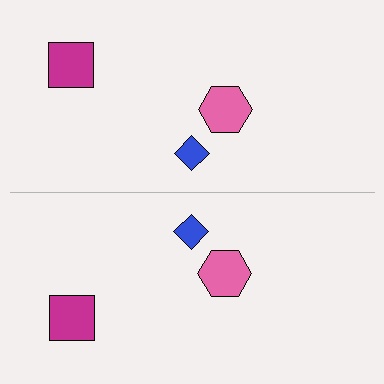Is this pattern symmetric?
Yes, this pattern has bilateral (reflection) symmetry.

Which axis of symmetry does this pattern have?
The pattern has a horizontal axis of symmetry running through the center of the image.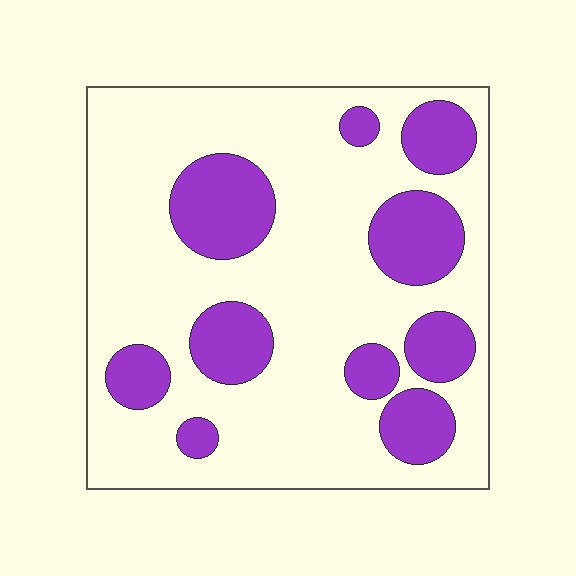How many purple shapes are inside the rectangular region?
10.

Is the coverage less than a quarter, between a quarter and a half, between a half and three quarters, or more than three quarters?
Between a quarter and a half.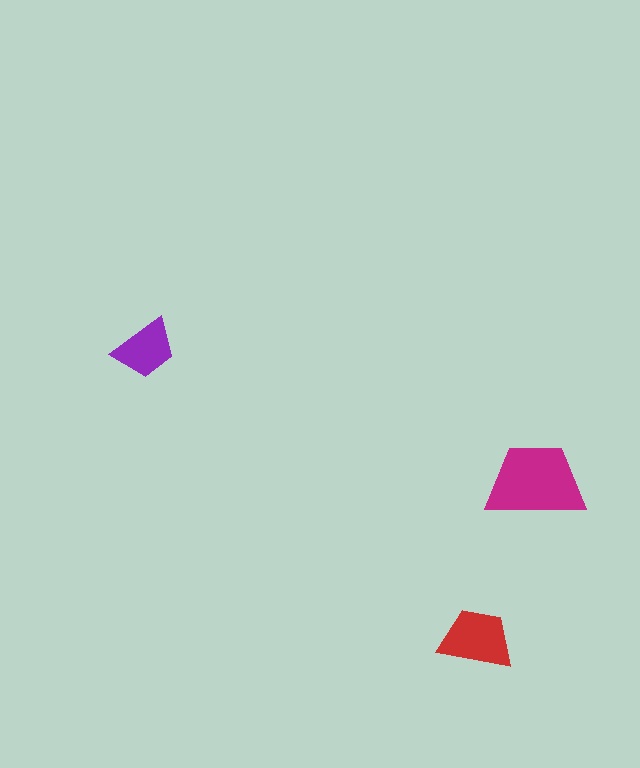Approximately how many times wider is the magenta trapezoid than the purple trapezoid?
About 1.5 times wider.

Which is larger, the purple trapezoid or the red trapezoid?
The red one.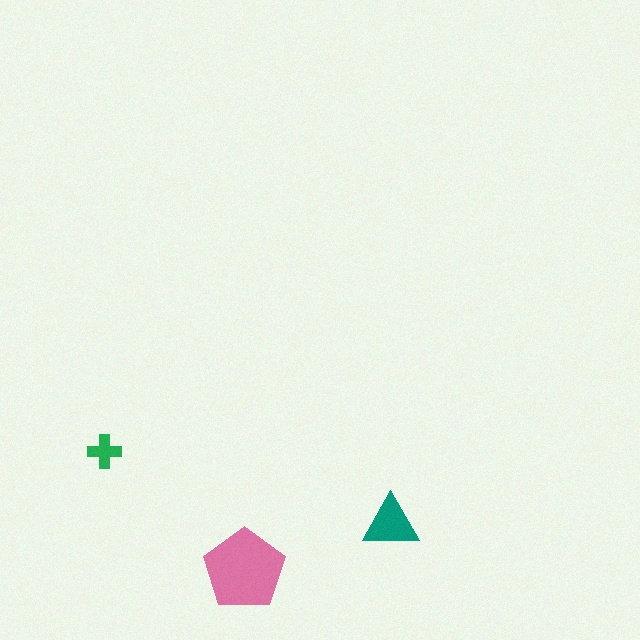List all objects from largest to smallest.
The pink pentagon, the teal triangle, the green cross.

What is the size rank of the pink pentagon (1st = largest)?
1st.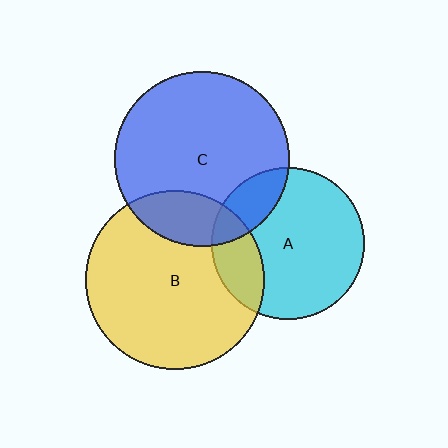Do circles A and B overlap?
Yes.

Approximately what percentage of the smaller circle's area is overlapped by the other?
Approximately 20%.